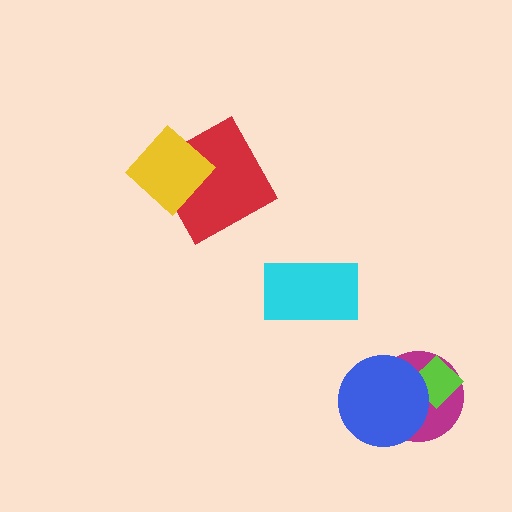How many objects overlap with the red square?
1 object overlaps with the red square.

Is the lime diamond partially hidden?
Yes, it is partially covered by another shape.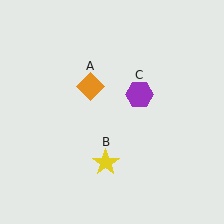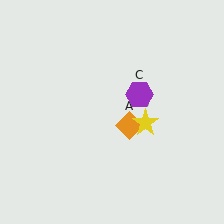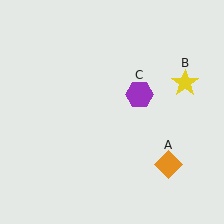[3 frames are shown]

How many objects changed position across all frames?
2 objects changed position: orange diamond (object A), yellow star (object B).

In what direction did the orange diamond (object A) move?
The orange diamond (object A) moved down and to the right.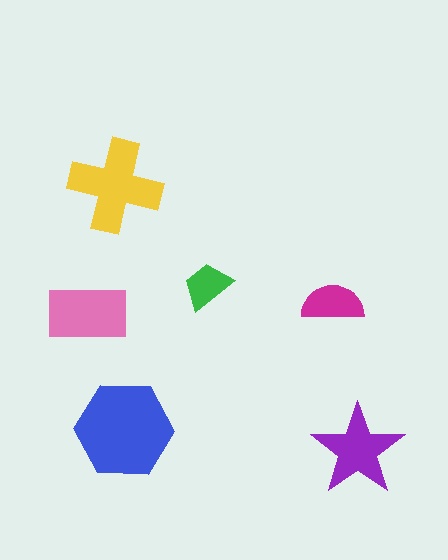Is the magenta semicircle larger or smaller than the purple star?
Smaller.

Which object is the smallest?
The green trapezoid.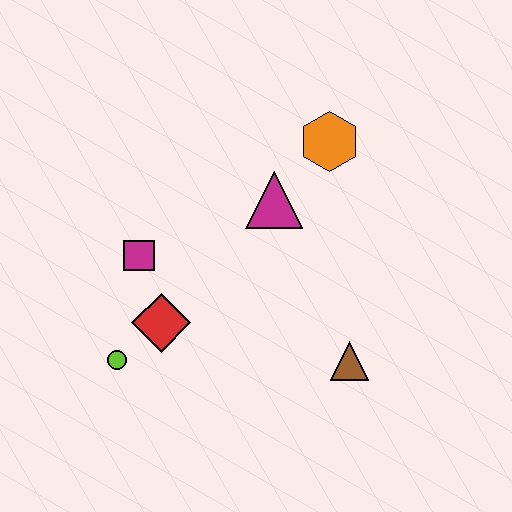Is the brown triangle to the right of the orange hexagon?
Yes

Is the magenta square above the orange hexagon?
No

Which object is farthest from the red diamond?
The orange hexagon is farthest from the red diamond.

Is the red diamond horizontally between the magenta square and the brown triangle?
Yes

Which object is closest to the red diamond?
The lime circle is closest to the red diamond.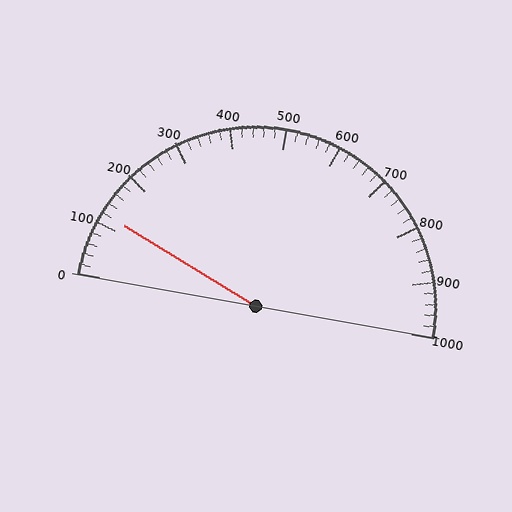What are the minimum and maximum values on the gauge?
The gauge ranges from 0 to 1000.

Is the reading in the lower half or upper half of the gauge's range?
The reading is in the lower half of the range (0 to 1000).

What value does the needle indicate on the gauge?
The needle indicates approximately 120.